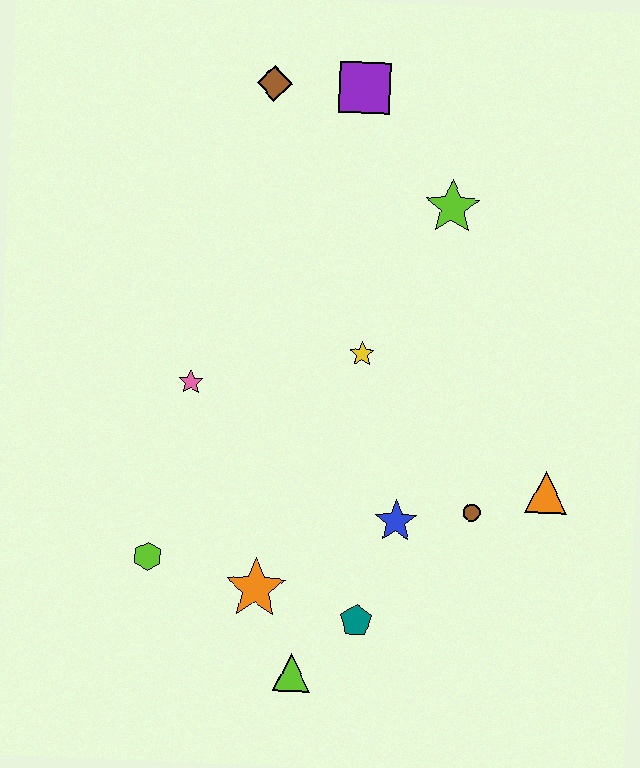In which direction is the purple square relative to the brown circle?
The purple square is above the brown circle.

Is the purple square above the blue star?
Yes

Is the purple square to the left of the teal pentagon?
Yes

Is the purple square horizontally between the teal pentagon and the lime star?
No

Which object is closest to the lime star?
The purple square is closest to the lime star.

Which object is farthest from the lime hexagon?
The purple square is farthest from the lime hexagon.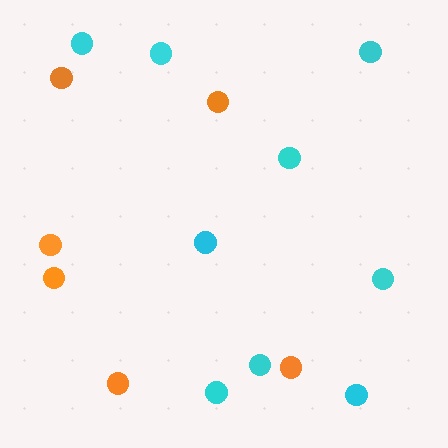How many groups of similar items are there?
There are 2 groups: one group of orange circles (6) and one group of cyan circles (9).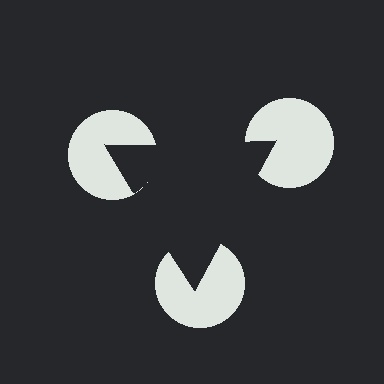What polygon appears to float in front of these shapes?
An illusory triangle — its edges are inferred from the aligned wedge cuts in the pac-man discs, not physically drawn.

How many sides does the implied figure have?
3 sides.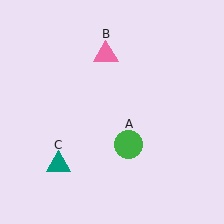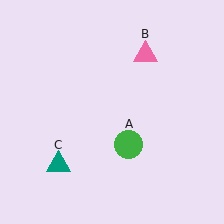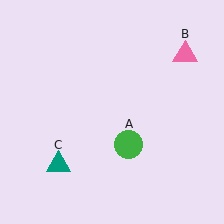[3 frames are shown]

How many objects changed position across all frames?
1 object changed position: pink triangle (object B).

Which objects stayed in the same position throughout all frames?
Green circle (object A) and teal triangle (object C) remained stationary.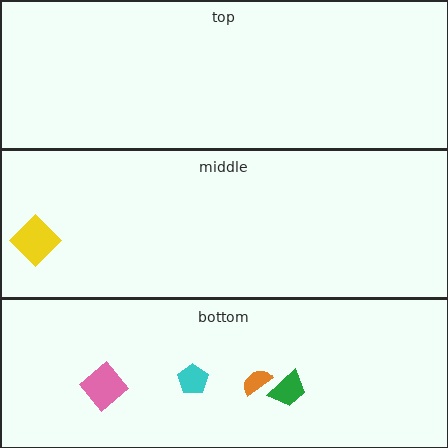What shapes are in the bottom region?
The orange semicircle, the pink diamond, the green trapezoid, the cyan pentagon.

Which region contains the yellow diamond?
The middle region.